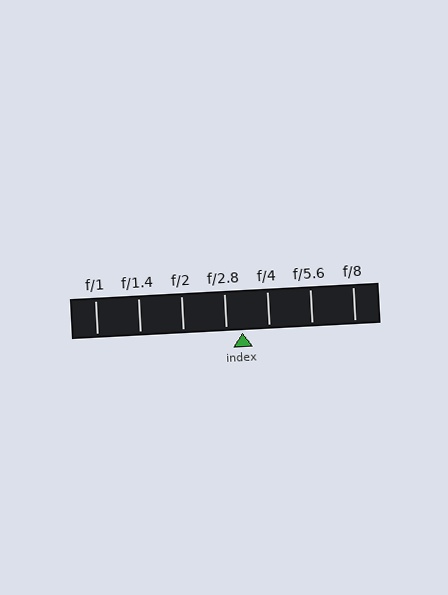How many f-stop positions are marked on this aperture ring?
There are 7 f-stop positions marked.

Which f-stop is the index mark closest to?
The index mark is closest to f/2.8.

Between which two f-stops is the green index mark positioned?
The index mark is between f/2.8 and f/4.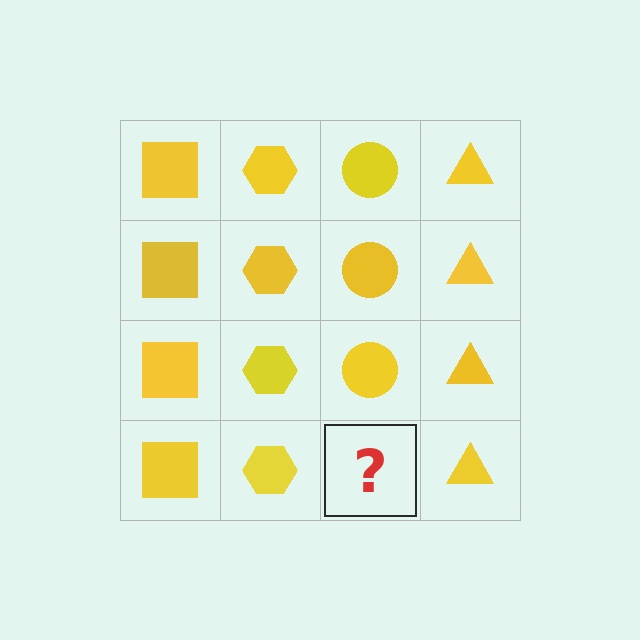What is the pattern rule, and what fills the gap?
The rule is that each column has a consistent shape. The gap should be filled with a yellow circle.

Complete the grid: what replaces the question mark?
The question mark should be replaced with a yellow circle.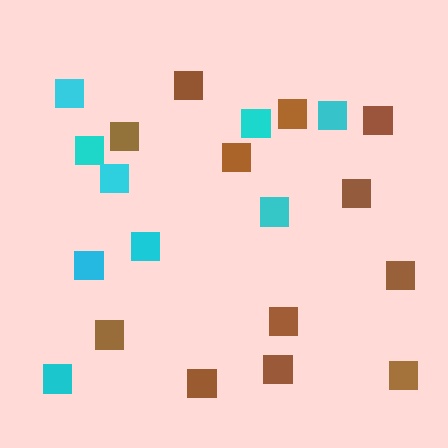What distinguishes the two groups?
There are 2 groups: one group of brown squares (12) and one group of cyan squares (9).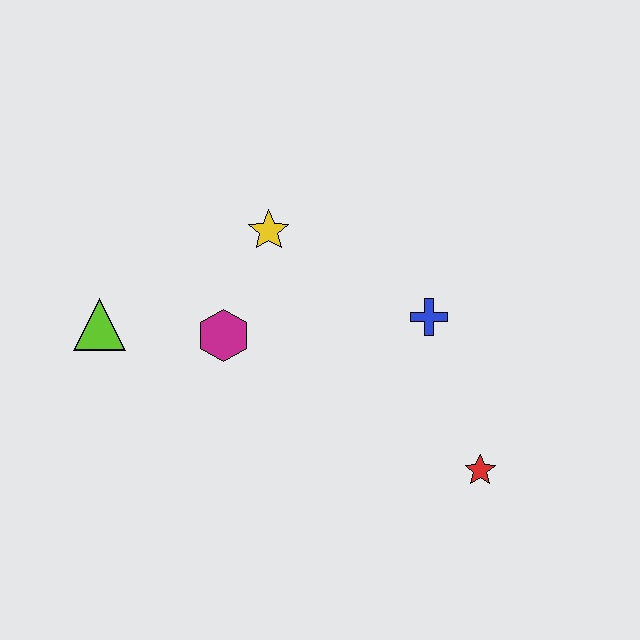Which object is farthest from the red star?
The lime triangle is farthest from the red star.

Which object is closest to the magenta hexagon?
The yellow star is closest to the magenta hexagon.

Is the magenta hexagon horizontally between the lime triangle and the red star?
Yes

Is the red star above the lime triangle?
No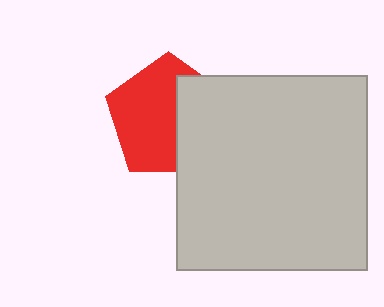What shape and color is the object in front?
The object in front is a light gray rectangle.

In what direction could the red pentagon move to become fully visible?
The red pentagon could move left. That would shift it out from behind the light gray rectangle entirely.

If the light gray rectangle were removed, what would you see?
You would see the complete red pentagon.